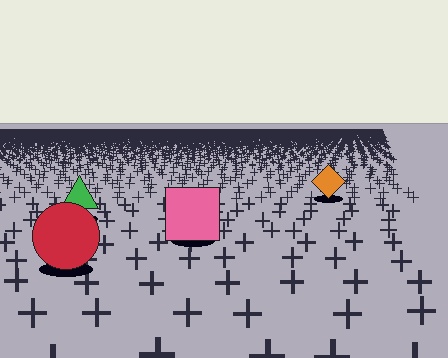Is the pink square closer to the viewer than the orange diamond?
Yes. The pink square is closer — you can tell from the texture gradient: the ground texture is coarser near it.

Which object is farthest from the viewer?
The orange diamond is farthest from the viewer. It appears smaller and the ground texture around it is denser.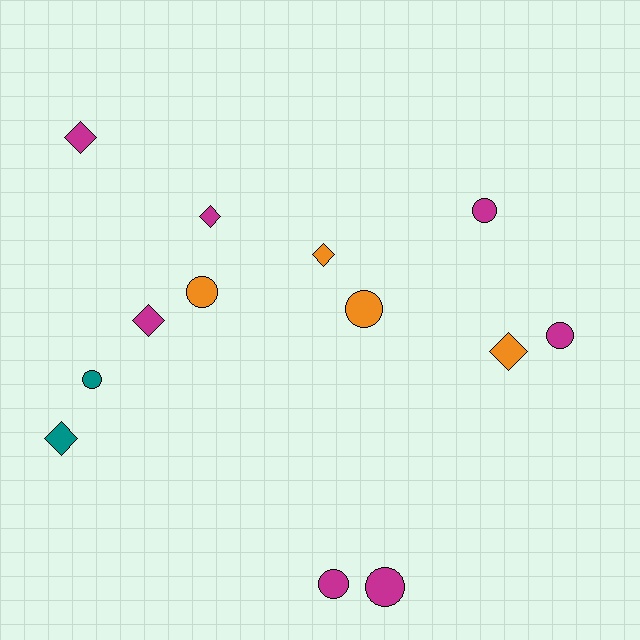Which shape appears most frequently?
Circle, with 7 objects.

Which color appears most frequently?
Magenta, with 7 objects.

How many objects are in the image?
There are 13 objects.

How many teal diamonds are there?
There is 1 teal diamond.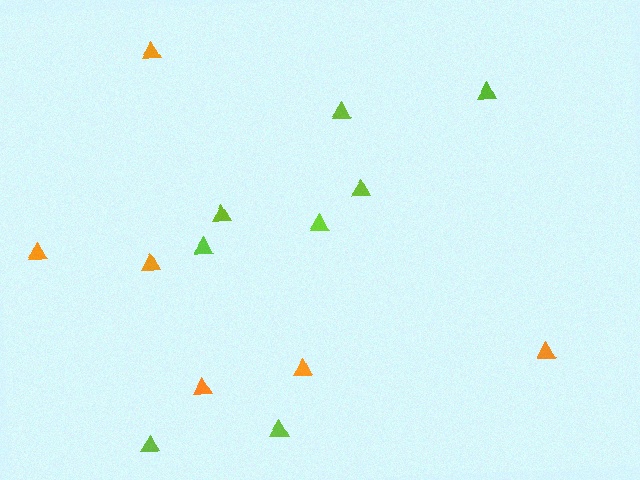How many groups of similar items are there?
There are 2 groups: one group of orange triangles (6) and one group of lime triangles (8).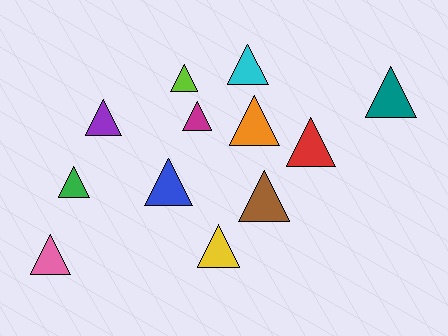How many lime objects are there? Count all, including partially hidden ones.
There is 1 lime object.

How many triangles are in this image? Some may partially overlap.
There are 12 triangles.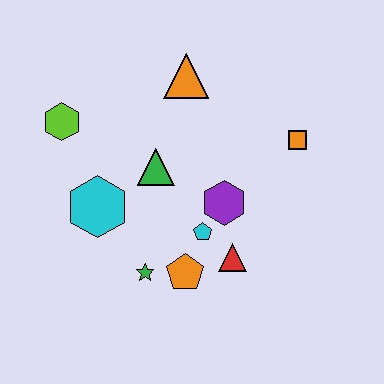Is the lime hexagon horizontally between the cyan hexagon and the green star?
No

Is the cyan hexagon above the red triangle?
Yes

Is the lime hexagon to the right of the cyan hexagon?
No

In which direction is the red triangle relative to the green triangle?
The red triangle is below the green triangle.